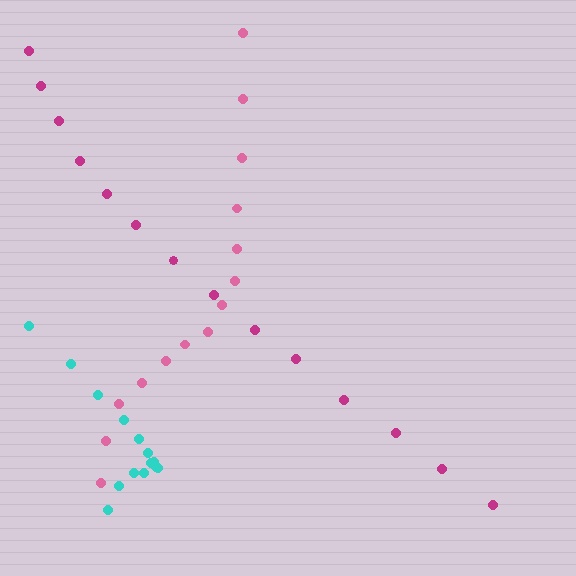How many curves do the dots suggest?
There are 3 distinct paths.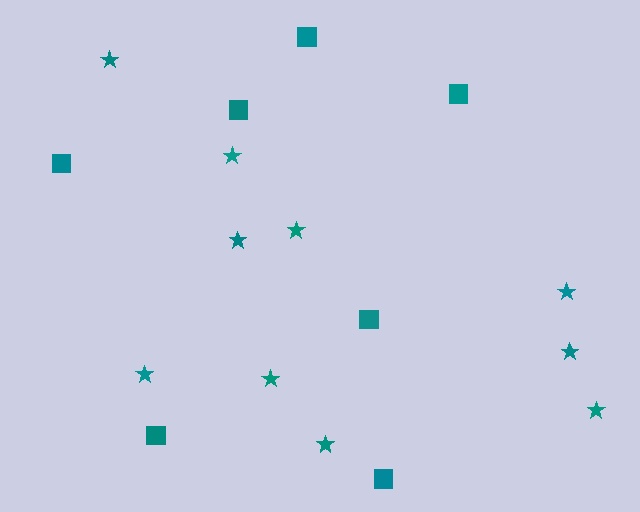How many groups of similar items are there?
There are 2 groups: one group of squares (7) and one group of stars (10).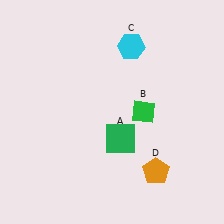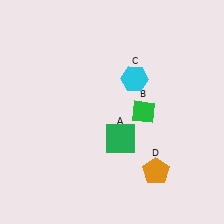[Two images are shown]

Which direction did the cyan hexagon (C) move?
The cyan hexagon (C) moved down.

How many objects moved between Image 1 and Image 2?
1 object moved between the two images.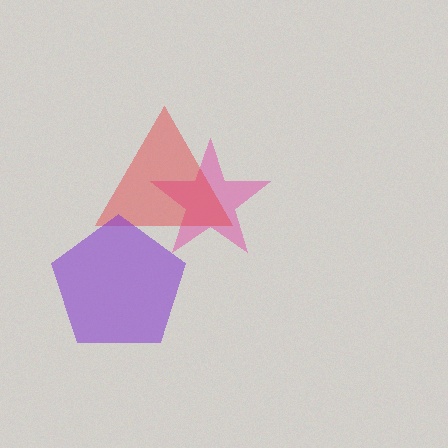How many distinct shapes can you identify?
There are 3 distinct shapes: a pink star, a red triangle, a purple pentagon.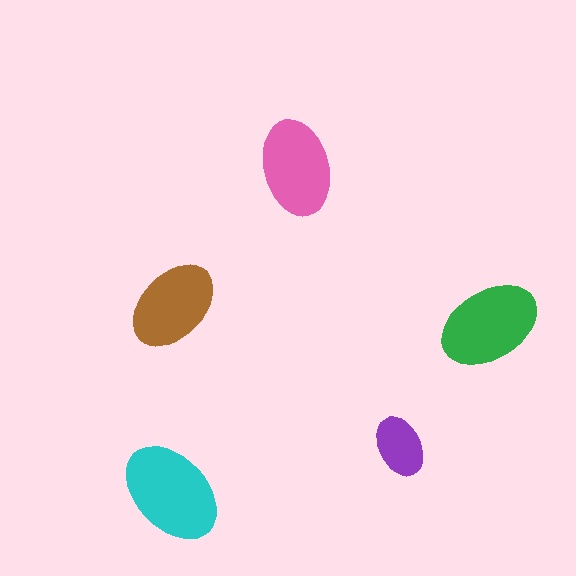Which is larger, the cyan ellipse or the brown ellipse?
The cyan one.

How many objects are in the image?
There are 5 objects in the image.